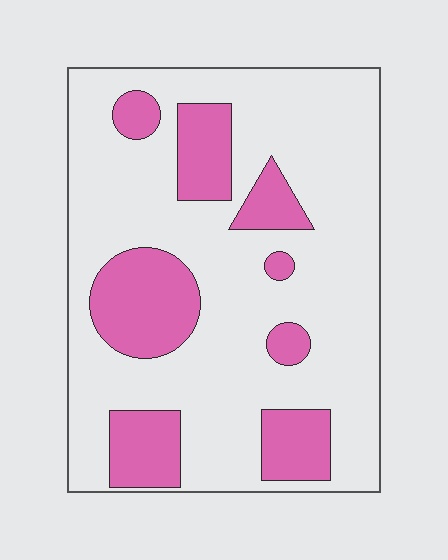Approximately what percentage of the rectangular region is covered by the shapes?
Approximately 25%.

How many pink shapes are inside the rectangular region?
8.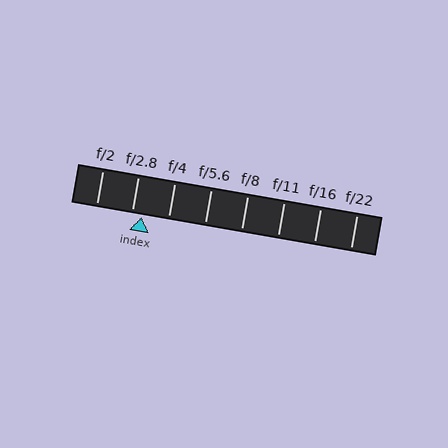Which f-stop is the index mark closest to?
The index mark is closest to f/2.8.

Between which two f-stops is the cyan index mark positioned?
The index mark is between f/2.8 and f/4.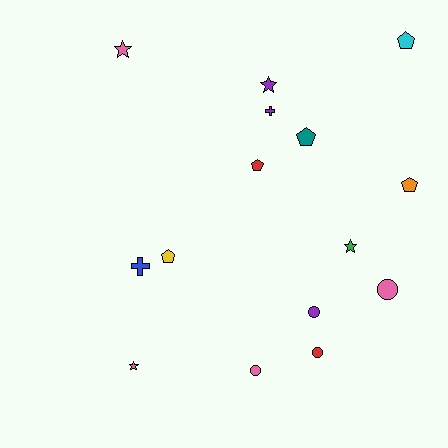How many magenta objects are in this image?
There are no magenta objects.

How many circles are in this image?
There are 4 circles.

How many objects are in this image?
There are 15 objects.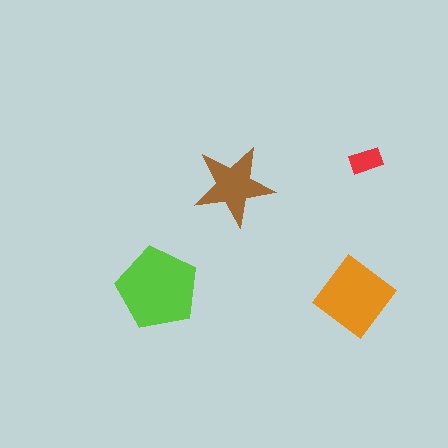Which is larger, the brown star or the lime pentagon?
The lime pentagon.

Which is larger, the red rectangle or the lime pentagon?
The lime pentagon.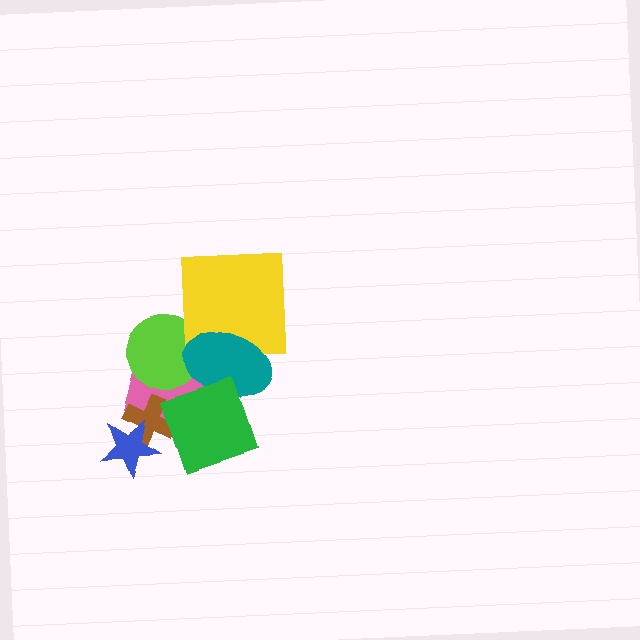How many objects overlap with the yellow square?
1 object overlaps with the yellow square.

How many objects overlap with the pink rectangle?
4 objects overlap with the pink rectangle.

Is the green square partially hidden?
No, no other shape covers it.